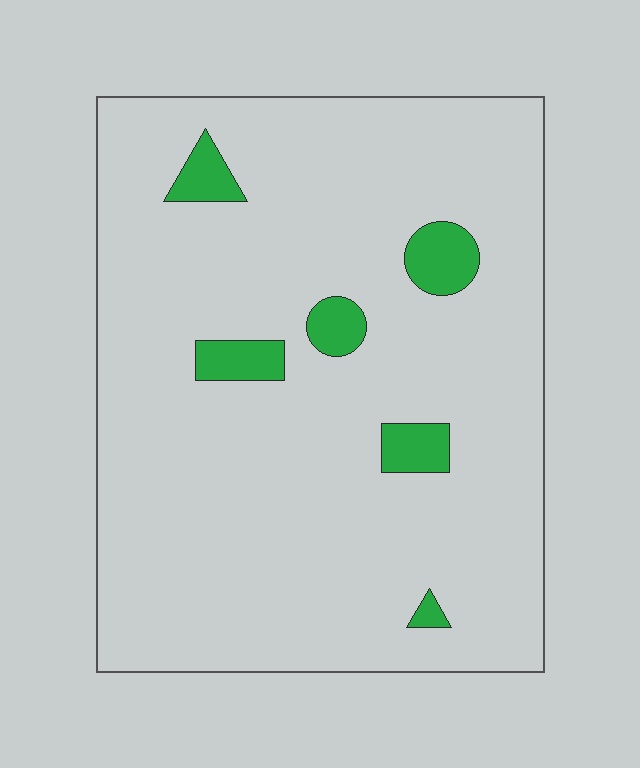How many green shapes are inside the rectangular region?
6.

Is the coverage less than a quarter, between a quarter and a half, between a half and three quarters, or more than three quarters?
Less than a quarter.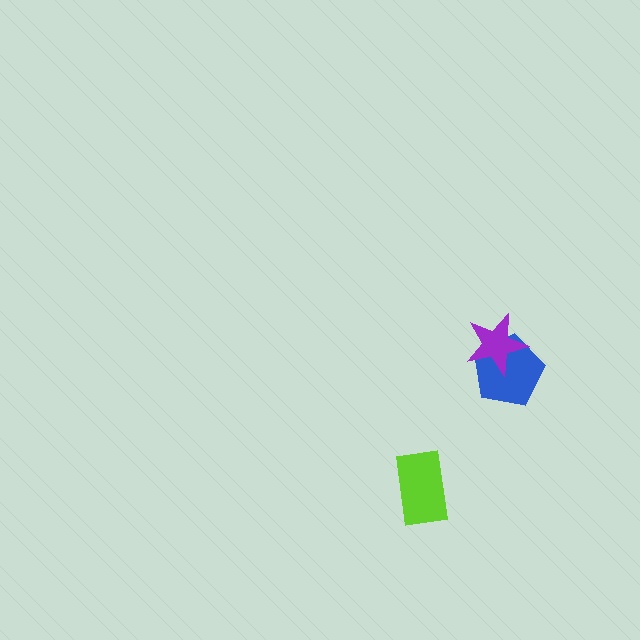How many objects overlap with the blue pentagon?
1 object overlaps with the blue pentagon.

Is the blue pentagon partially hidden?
Yes, it is partially covered by another shape.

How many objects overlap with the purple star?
1 object overlaps with the purple star.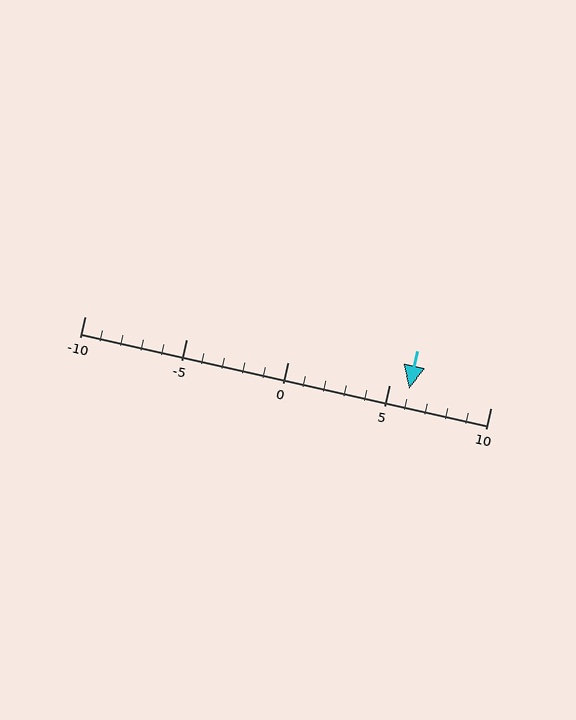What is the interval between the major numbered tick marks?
The major tick marks are spaced 5 units apart.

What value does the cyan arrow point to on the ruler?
The cyan arrow points to approximately 6.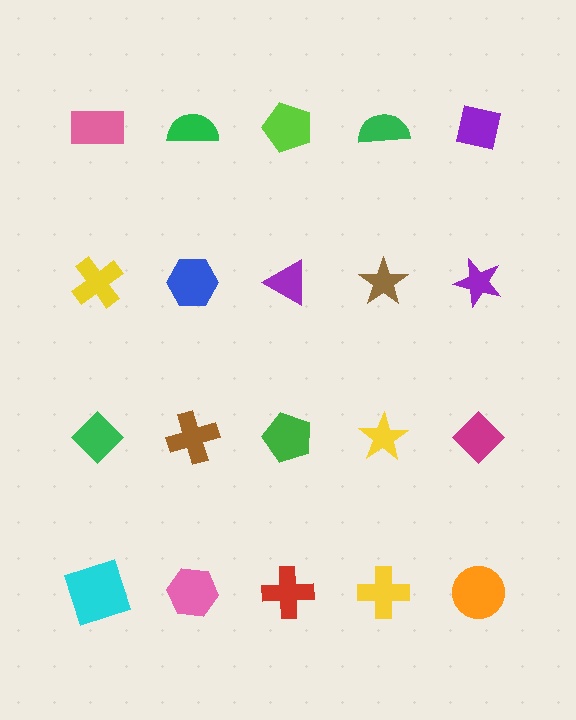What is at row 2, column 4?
A brown star.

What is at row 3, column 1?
A green diamond.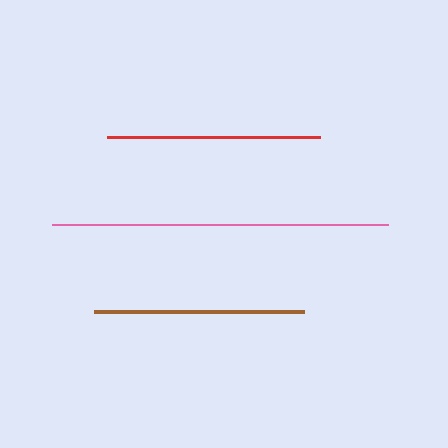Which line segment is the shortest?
The brown line is the shortest at approximately 209 pixels.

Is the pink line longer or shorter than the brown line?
The pink line is longer than the brown line.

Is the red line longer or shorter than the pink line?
The pink line is longer than the red line.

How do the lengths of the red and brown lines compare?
The red and brown lines are approximately the same length.